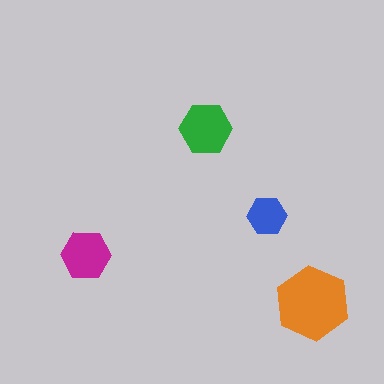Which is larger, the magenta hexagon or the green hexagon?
The green one.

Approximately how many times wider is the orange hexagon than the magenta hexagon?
About 1.5 times wider.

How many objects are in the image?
There are 4 objects in the image.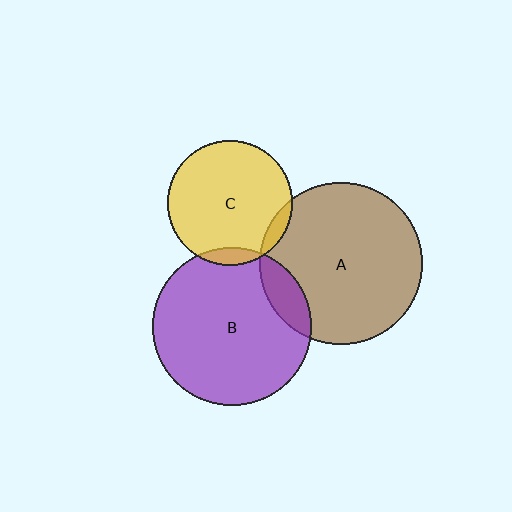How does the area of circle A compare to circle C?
Approximately 1.7 times.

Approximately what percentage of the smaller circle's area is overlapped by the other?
Approximately 10%.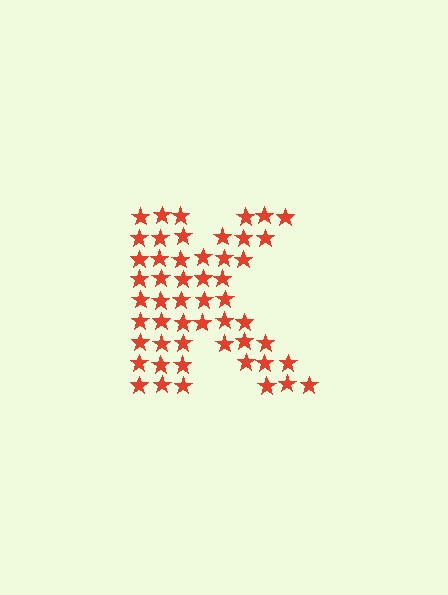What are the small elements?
The small elements are stars.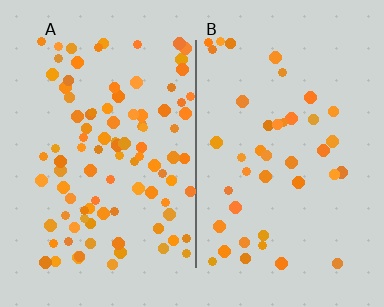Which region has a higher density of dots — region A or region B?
A (the left).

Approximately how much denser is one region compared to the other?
Approximately 2.3× — region A over region B.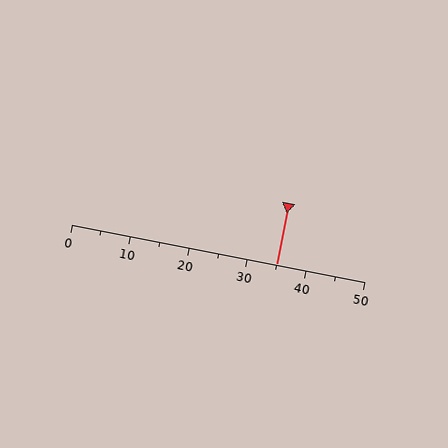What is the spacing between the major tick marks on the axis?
The major ticks are spaced 10 apart.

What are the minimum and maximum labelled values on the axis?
The axis runs from 0 to 50.